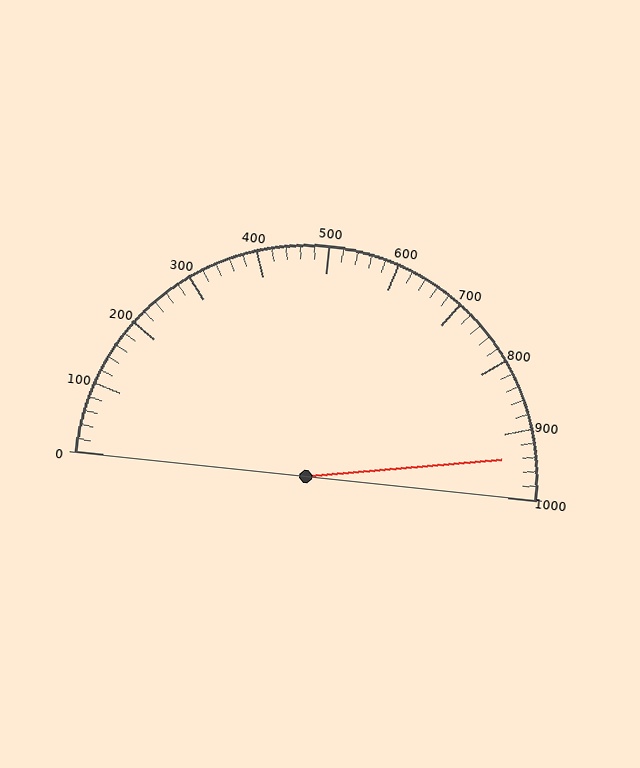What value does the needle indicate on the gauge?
The needle indicates approximately 940.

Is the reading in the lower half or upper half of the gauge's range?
The reading is in the upper half of the range (0 to 1000).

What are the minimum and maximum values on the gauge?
The gauge ranges from 0 to 1000.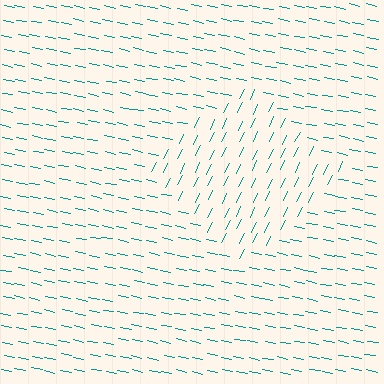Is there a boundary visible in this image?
Yes, there is a texture boundary formed by a change in line orientation.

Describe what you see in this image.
The image is filled with small teal line segments. A diamond region in the image has lines oriented differently from the surrounding lines, creating a visible texture boundary.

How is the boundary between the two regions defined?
The boundary is defined purely by a change in line orientation (approximately 74 degrees difference). All lines are the same color and thickness.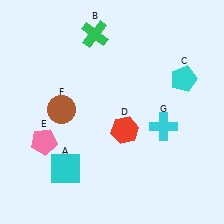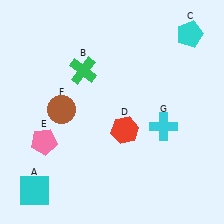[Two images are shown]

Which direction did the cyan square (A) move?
The cyan square (A) moved left.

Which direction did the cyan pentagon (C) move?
The cyan pentagon (C) moved up.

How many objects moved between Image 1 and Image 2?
3 objects moved between the two images.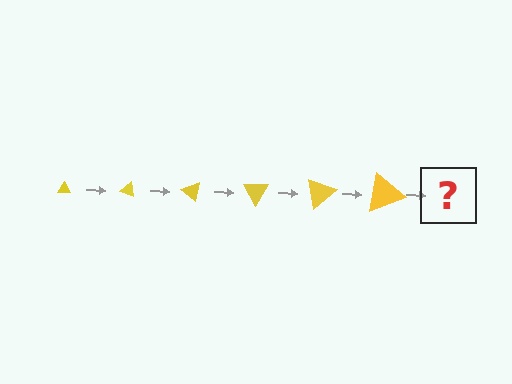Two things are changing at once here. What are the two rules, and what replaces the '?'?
The two rules are that the triangle grows larger each step and it rotates 20 degrees each step. The '?' should be a triangle, larger than the previous one and rotated 120 degrees from the start.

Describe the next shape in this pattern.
It should be a triangle, larger than the previous one and rotated 120 degrees from the start.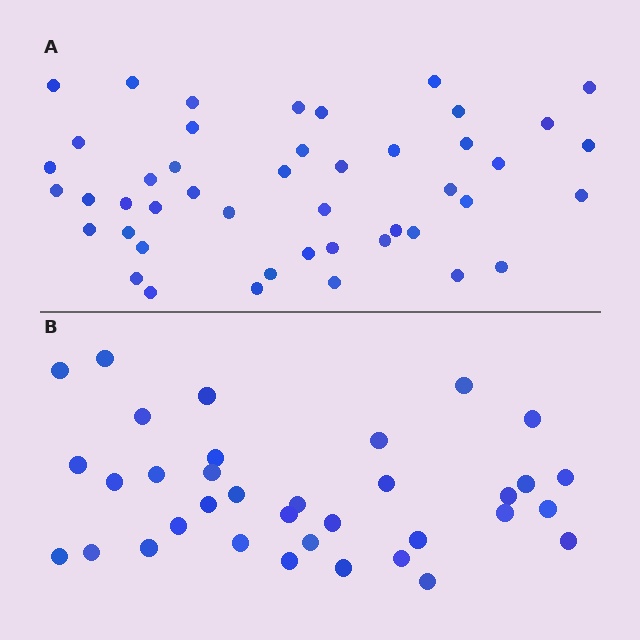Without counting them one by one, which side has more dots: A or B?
Region A (the top region) has more dots.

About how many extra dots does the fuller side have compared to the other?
Region A has roughly 12 or so more dots than region B.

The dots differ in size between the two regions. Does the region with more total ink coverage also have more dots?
No. Region B has more total ink coverage because its dots are larger, but region A actually contains more individual dots. Total area can be misleading — the number of items is what matters here.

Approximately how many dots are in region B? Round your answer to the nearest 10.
About 40 dots. (The exact count is 35, which rounds to 40.)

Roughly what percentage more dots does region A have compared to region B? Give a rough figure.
About 30% more.